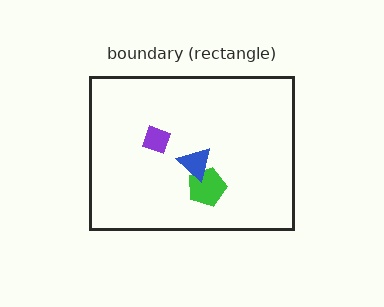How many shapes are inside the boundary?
3 inside, 0 outside.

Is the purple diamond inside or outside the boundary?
Inside.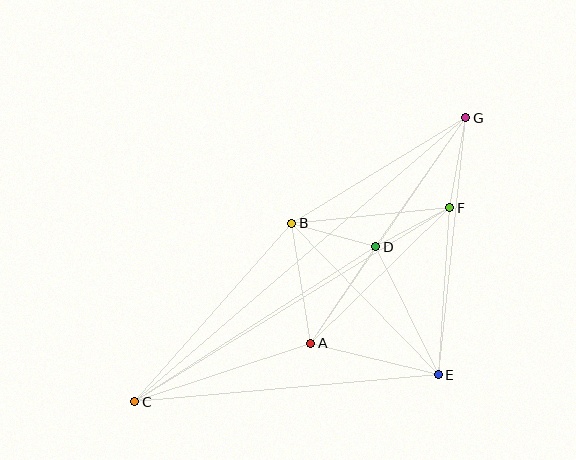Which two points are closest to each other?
Points D and F are closest to each other.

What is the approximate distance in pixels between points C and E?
The distance between C and E is approximately 305 pixels.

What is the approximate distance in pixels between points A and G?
The distance between A and G is approximately 274 pixels.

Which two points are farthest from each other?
Points C and G are farthest from each other.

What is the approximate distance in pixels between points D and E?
The distance between D and E is approximately 142 pixels.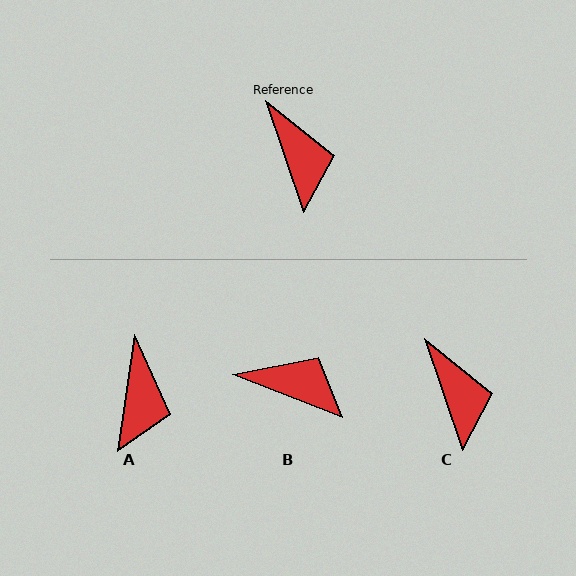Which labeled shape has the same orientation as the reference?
C.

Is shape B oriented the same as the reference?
No, it is off by about 50 degrees.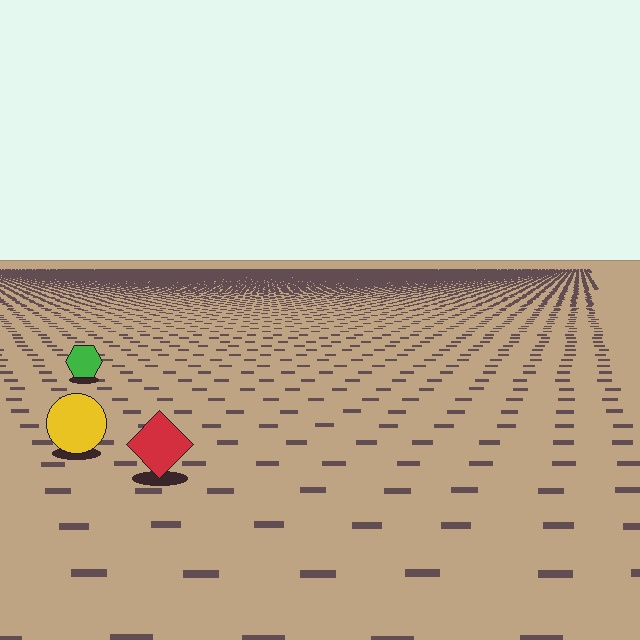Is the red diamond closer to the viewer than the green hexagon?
Yes. The red diamond is closer — you can tell from the texture gradient: the ground texture is coarser near it.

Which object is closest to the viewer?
The red diamond is closest. The texture marks near it are larger and more spread out.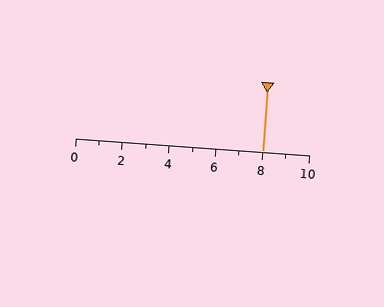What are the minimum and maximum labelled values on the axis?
The axis runs from 0 to 10.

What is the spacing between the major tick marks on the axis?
The major ticks are spaced 2 apart.